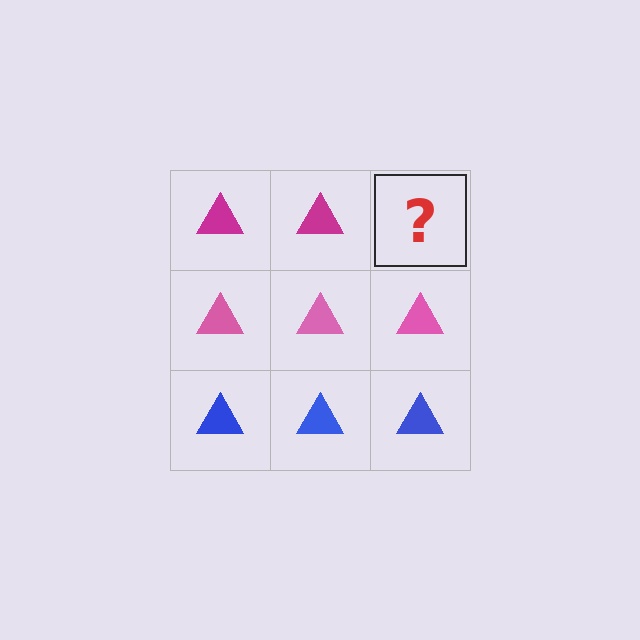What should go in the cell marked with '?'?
The missing cell should contain a magenta triangle.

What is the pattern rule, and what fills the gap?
The rule is that each row has a consistent color. The gap should be filled with a magenta triangle.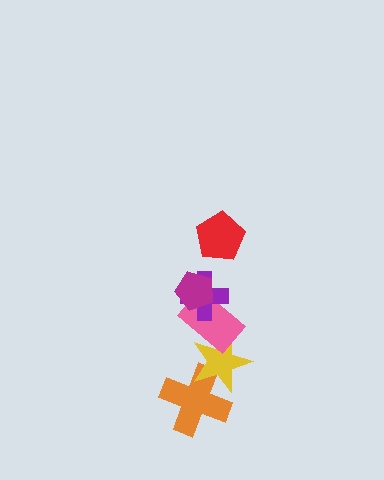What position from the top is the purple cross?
The purple cross is 3rd from the top.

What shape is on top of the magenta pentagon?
The red pentagon is on top of the magenta pentagon.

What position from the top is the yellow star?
The yellow star is 5th from the top.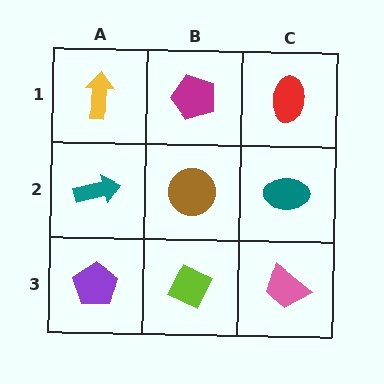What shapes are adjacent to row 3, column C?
A teal ellipse (row 2, column C), a lime diamond (row 3, column B).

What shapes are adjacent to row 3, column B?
A brown circle (row 2, column B), a purple pentagon (row 3, column A), a pink trapezoid (row 3, column C).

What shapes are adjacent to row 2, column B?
A magenta pentagon (row 1, column B), a lime diamond (row 3, column B), a teal arrow (row 2, column A), a teal ellipse (row 2, column C).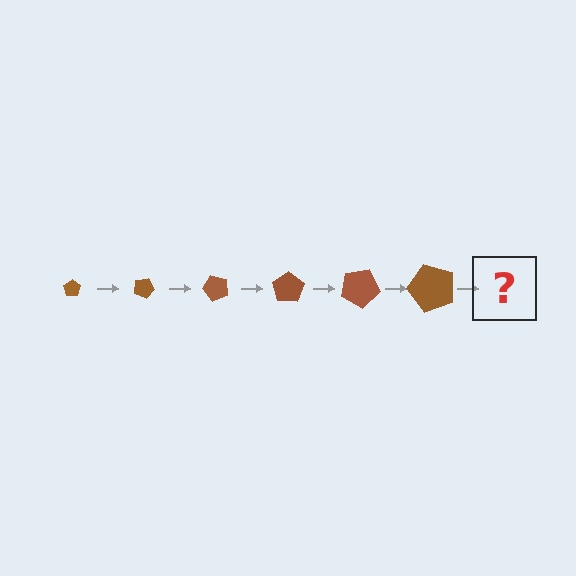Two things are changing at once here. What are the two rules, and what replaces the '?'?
The two rules are that the pentagon grows larger each step and it rotates 25 degrees each step. The '?' should be a pentagon, larger than the previous one and rotated 150 degrees from the start.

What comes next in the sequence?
The next element should be a pentagon, larger than the previous one and rotated 150 degrees from the start.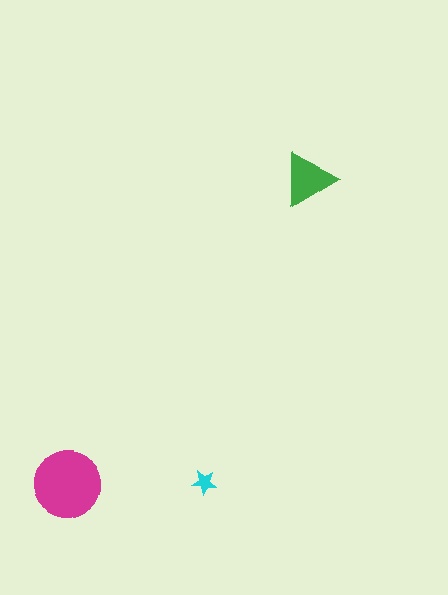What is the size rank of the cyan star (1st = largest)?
3rd.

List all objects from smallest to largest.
The cyan star, the green triangle, the magenta circle.